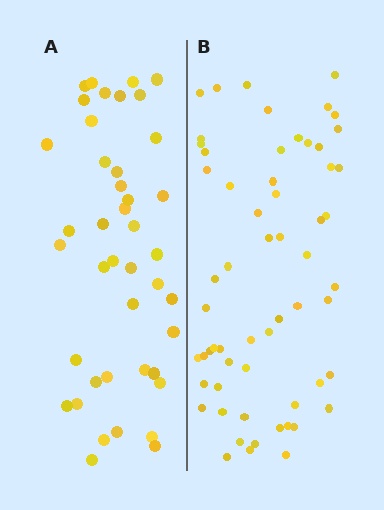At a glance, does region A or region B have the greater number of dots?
Region B (the right region) has more dots.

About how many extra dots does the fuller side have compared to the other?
Region B has approximately 20 more dots than region A.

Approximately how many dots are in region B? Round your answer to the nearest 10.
About 60 dots.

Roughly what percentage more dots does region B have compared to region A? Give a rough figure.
About 45% more.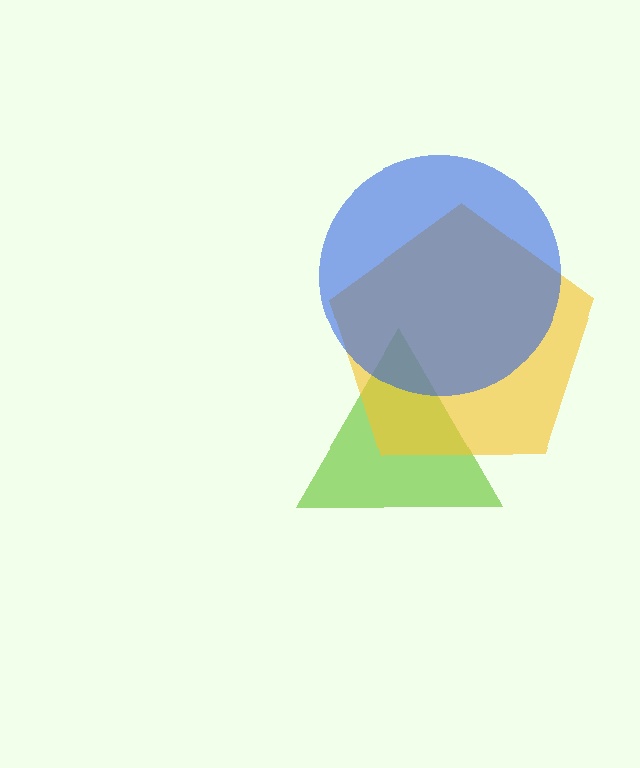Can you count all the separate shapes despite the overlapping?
Yes, there are 3 separate shapes.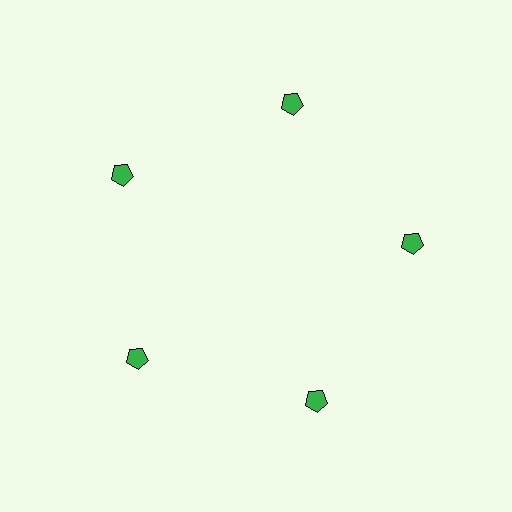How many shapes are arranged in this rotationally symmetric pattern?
There are 5 shapes, arranged in 5 groups of 1.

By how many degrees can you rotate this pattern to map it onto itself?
The pattern maps onto itself every 72 degrees of rotation.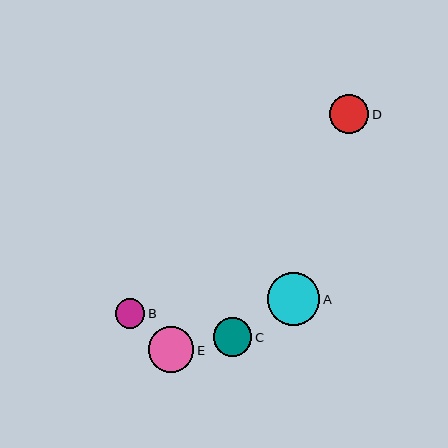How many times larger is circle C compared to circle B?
Circle C is approximately 1.3 times the size of circle B.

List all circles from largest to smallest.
From largest to smallest: A, E, D, C, B.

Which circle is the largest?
Circle A is the largest with a size of approximately 53 pixels.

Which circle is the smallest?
Circle B is the smallest with a size of approximately 29 pixels.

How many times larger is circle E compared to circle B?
Circle E is approximately 1.5 times the size of circle B.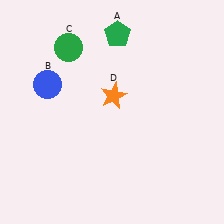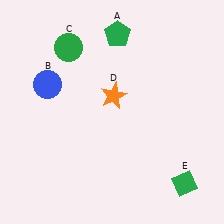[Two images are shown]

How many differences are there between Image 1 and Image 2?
There is 1 difference between the two images.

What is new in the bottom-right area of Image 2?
A green diamond (E) was added in the bottom-right area of Image 2.